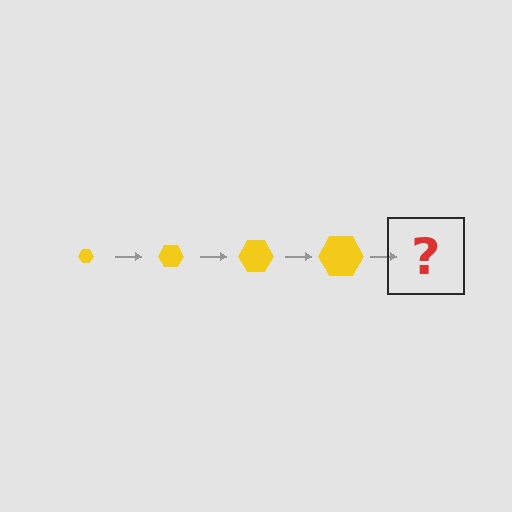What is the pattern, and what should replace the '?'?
The pattern is that the hexagon gets progressively larger each step. The '?' should be a yellow hexagon, larger than the previous one.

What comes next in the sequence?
The next element should be a yellow hexagon, larger than the previous one.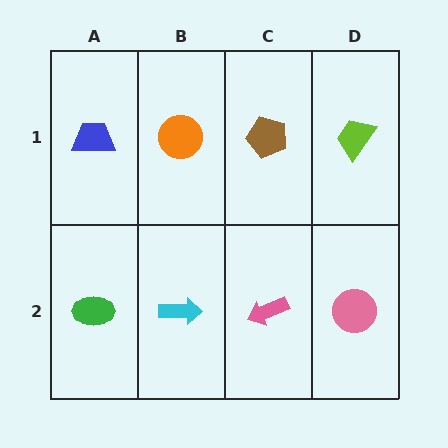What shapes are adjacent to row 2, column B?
An orange circle (row 1, column B), a green ellipse (row 2, column A), a pink arrow (row 2, column C).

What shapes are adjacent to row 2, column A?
A blue trapezoid (row 1, column A), a cyan arrow (row 2, column B).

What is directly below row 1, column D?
A pink circle.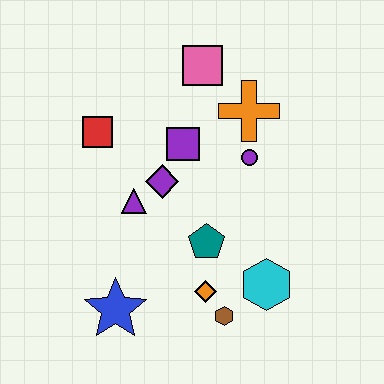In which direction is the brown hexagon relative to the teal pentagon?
The brown hexagon is below the teal pentagon.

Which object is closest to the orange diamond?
The brown hexagon is closest to the orange diamond.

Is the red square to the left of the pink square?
Yes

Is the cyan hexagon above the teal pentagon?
No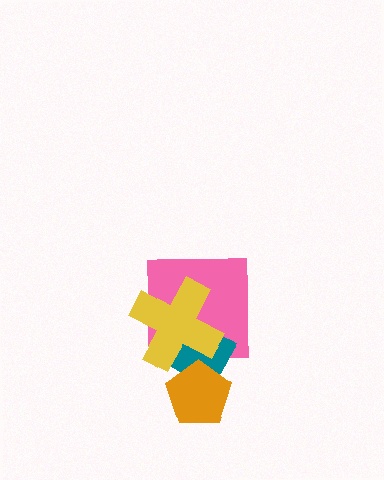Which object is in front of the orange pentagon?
The yellow cross is in front of the orange pentagon.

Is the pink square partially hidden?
Yes, it is partially covered by another shape.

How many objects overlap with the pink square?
2 objects overlap with the pink square.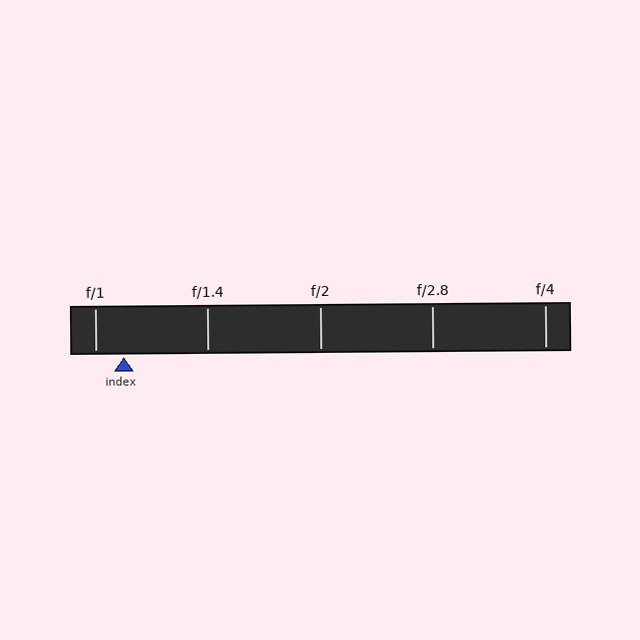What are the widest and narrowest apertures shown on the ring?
The widest aperture shown is f/1 and the narrowest is f/4.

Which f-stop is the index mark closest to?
The index mark is closest to f/1.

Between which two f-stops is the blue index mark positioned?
The index mark is between f/1 and f/1.4.